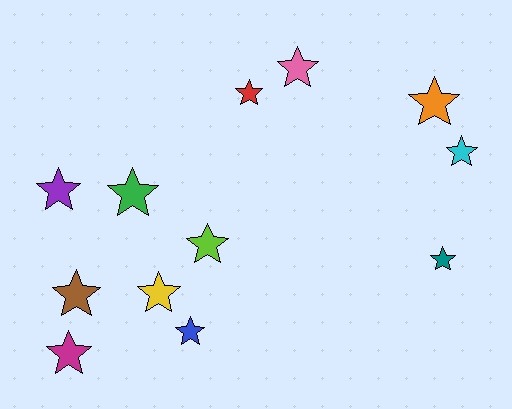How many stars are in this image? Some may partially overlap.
There are 12 stars.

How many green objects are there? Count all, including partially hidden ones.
There is 1 green object.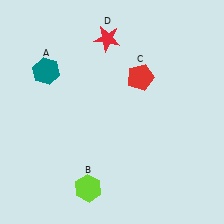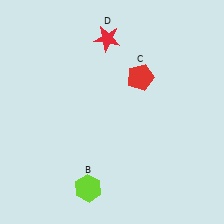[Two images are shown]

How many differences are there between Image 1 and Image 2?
There is 1 difference between the two images.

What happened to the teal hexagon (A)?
The teal hexagon (A) was removed in Image 2. It was in the top-left area of Image 1.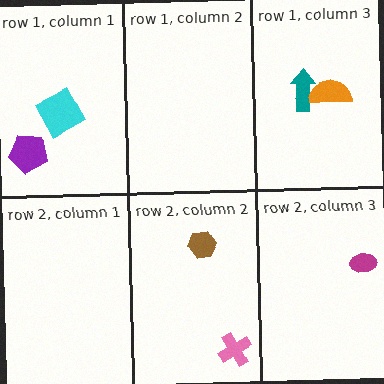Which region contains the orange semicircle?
The row 1, column 3 region.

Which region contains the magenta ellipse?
The row 2, column 3 region.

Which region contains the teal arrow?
The row 1, column 3 region.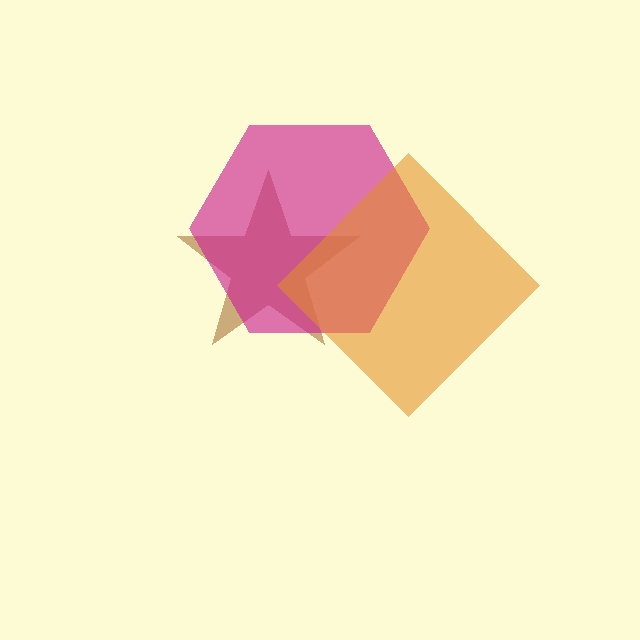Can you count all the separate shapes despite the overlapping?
Yes, there are 3 separate shapes.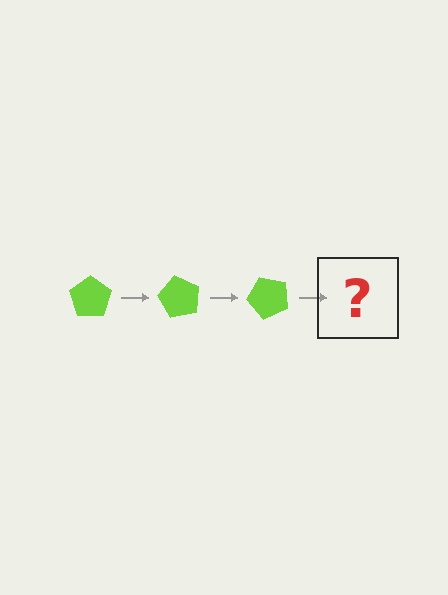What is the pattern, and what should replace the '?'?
The pattern is that the pentagon rotates 60 degrees each step. The '?' should be a lime pentagon rotated 180 degrees.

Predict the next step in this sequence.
The next step is a lime pentagon rotated 180 degrees.